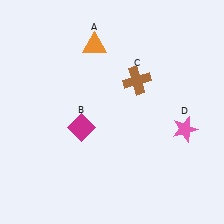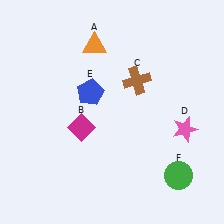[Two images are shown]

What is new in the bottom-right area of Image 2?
A green circle (F) was added in the bottom-right area of Image 2.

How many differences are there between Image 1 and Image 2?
There are 2 differences between the two images.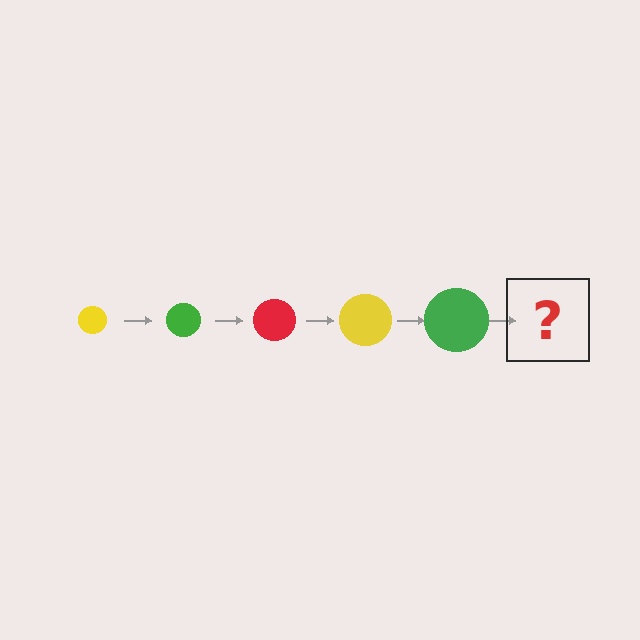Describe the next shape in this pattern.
It should be a red circle, larger than the previous one.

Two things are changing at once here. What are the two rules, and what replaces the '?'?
The two rules are that the circle grows larger each step and the color cycles through yellow, green, and red. The '?' should be a red circle, larger than the previous one.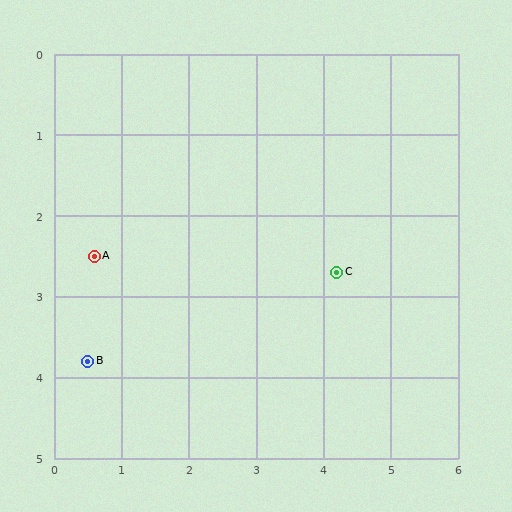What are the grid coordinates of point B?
Point B is at approximately (0.5, 3.8).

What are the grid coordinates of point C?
Point C is at approximately (4.2, 2.7).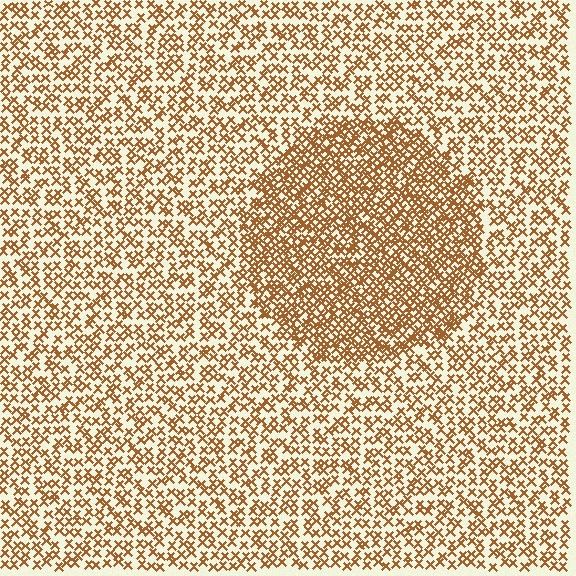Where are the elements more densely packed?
The elements are more densely packed inside the circle boundary.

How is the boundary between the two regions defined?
The boundary is defined by a change in element density (approximately 1.9x ratio). All elements are the same color, size, and shape.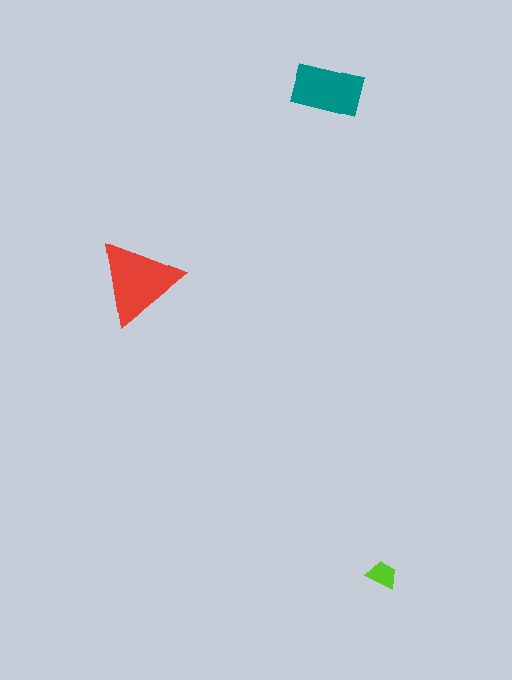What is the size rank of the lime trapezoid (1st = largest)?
3rd.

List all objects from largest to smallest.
The red triangle, the teal rectangle, the lime trapezoid.